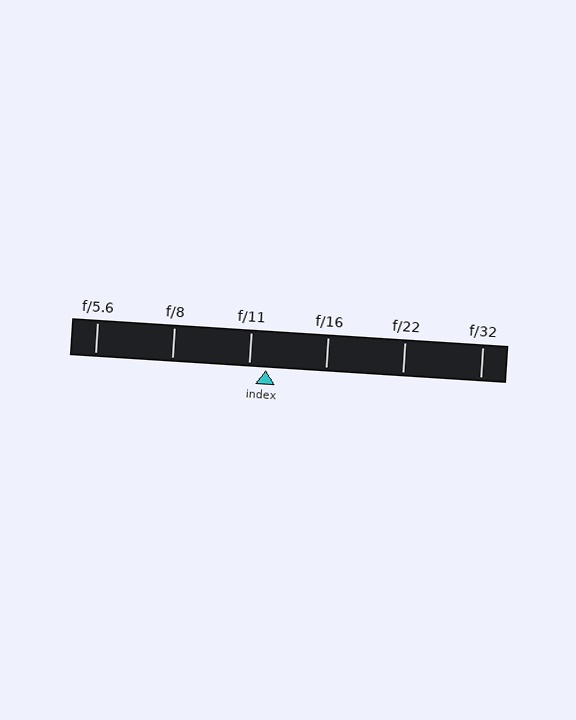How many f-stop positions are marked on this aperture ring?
There are 6 f-stop positions marked.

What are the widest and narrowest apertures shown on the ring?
The widest aperture shown is f/5.6 and the narrowest is f/32.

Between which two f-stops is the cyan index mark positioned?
The index mark is between f/11 and f/16.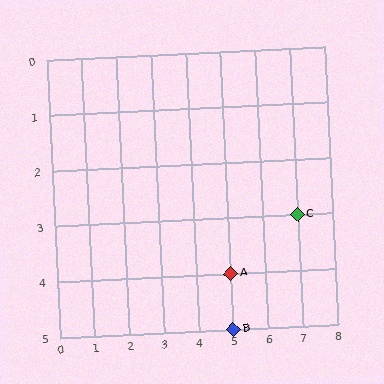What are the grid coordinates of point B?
Point B is at grid coordinates (5, 5).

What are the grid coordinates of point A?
Point A is at grid coordinates (5, 4).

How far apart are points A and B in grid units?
Points A and B are 1 row apart.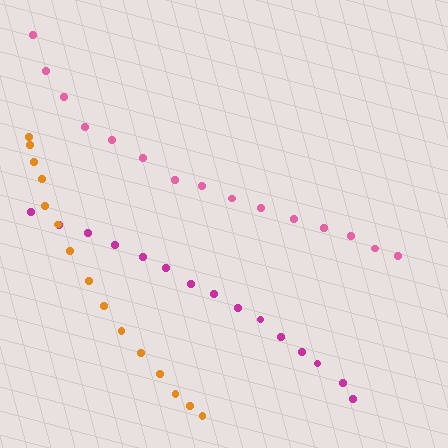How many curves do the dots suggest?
There are 3 distinct paths.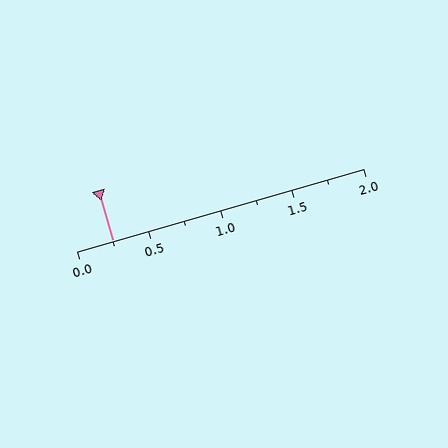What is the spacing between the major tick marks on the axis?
The major ticks are spaced 0.5 apart.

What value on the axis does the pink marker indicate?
The marker indicates approximately 0.25.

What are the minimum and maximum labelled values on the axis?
The axis runs from 0.0 to 2.0.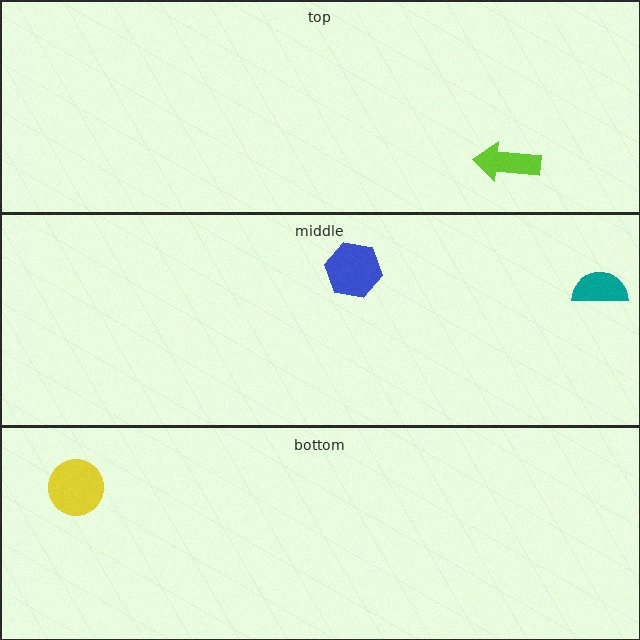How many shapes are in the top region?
1.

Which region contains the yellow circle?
The bottom region.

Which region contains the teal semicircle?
The middle region.